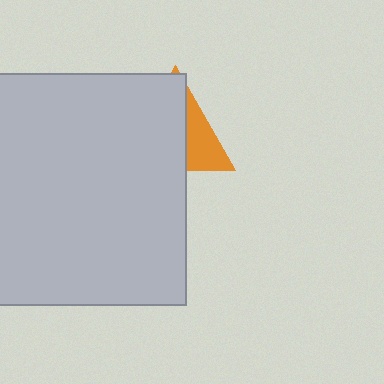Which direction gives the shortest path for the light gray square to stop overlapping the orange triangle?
Moving left gives the shortest separation.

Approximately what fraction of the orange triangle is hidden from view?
Roughly 67% of the orange triangle is hidden behind the light gray square.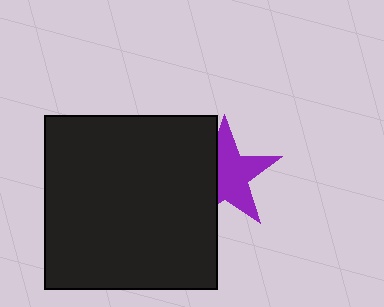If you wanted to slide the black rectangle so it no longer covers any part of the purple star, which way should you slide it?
Slide it left — that is the most direct way to separate the two shapes.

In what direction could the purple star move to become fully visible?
The purple star could move right. That would shift it out from behind the black rectangle entirely.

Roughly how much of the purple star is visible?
About half of it is visible (roughly 63%).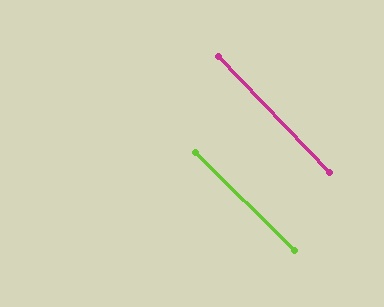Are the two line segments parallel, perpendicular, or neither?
Parallel — their directions differ by only 1.4°.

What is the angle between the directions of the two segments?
Approximately 1 degree.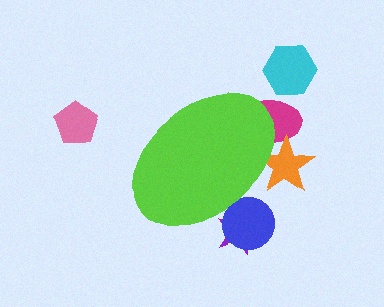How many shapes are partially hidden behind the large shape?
4 shapes are partially hidden.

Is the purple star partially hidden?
Yes, the purple star is partially hidden behind the lime ellipse.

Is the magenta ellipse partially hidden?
Yes, the magenta ellipse is partially hidden behind the lime ellipse.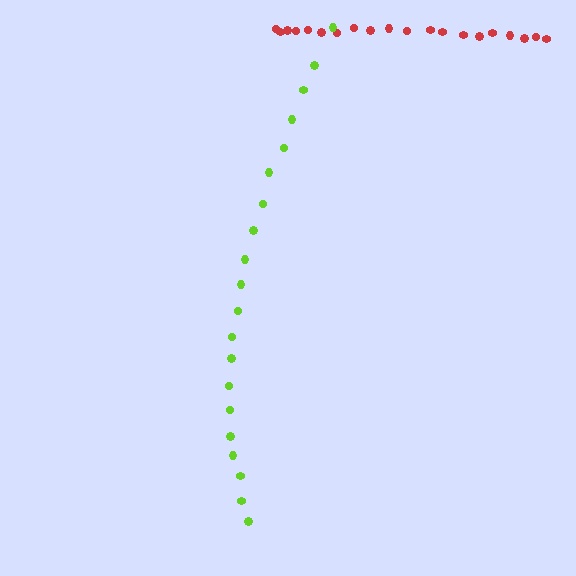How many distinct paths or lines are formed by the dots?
There are 2 distinct paths.